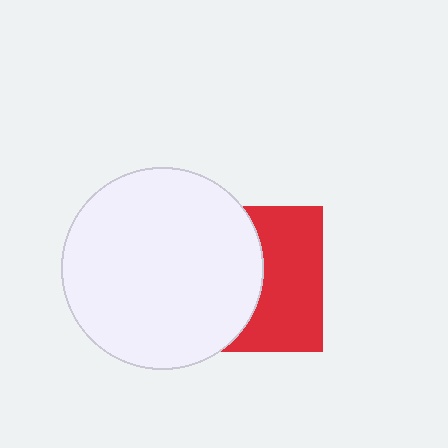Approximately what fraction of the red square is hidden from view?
Roughly 52% of the red square is hidden behind the white circle.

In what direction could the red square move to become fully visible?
The red square could move right. That would shift it out from behind the white circle entirely.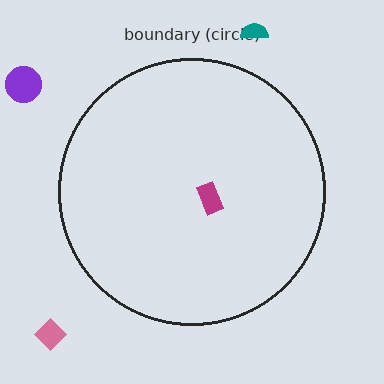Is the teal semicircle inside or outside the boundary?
Outside.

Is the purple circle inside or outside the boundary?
Outside.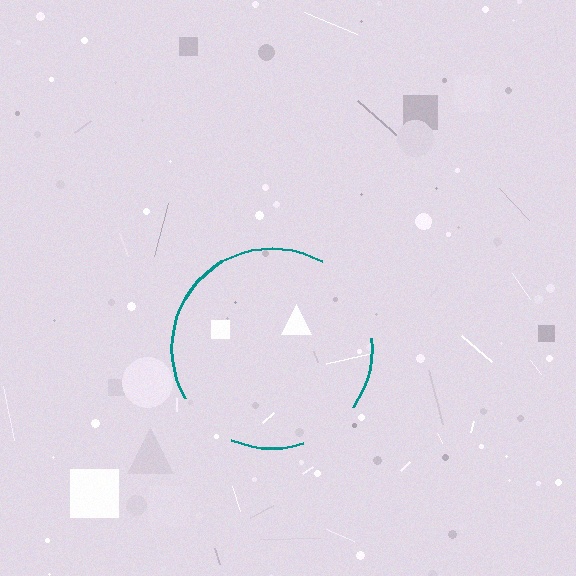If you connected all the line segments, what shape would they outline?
They would outline a circle.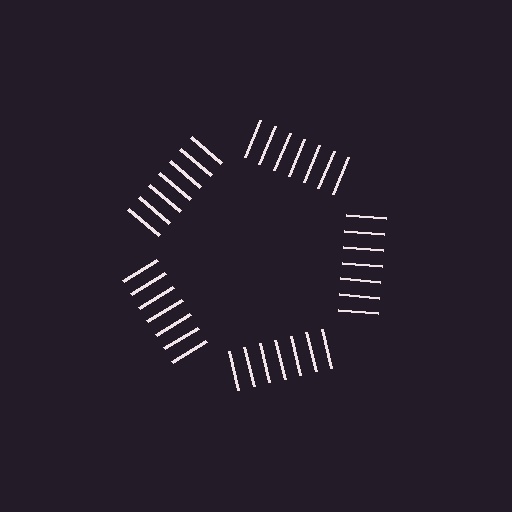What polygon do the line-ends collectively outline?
An illusory pentagon — the line segments terminate on its edges but no continuous stroke is drawn.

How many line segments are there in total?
35 — 7 along each of the 5 edges.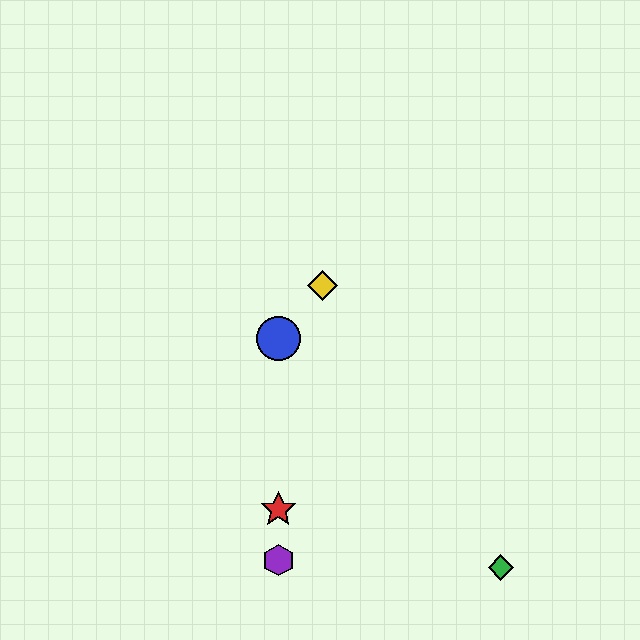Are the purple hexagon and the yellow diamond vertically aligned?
No, the purple hexagon is at x≈278 and the yellow diamond is at x≈323.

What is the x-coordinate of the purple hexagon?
The purple hexagon is at x≈278.